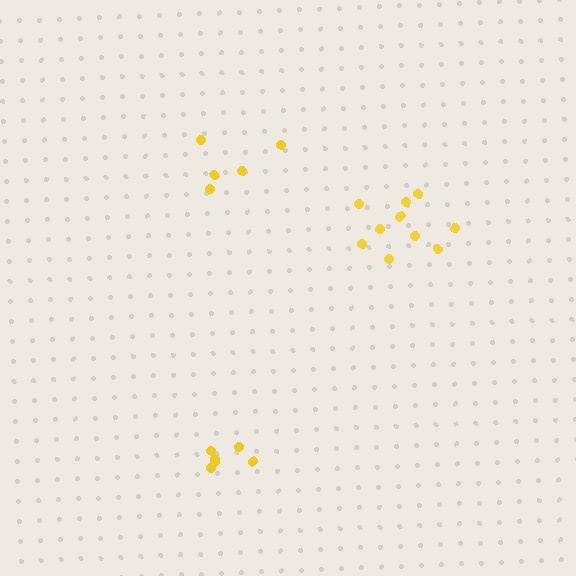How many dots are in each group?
Group 1: 11 dots, Group 2: 6 dots, Group 3: 5 dots (22 total).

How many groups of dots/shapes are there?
There are 3 groups.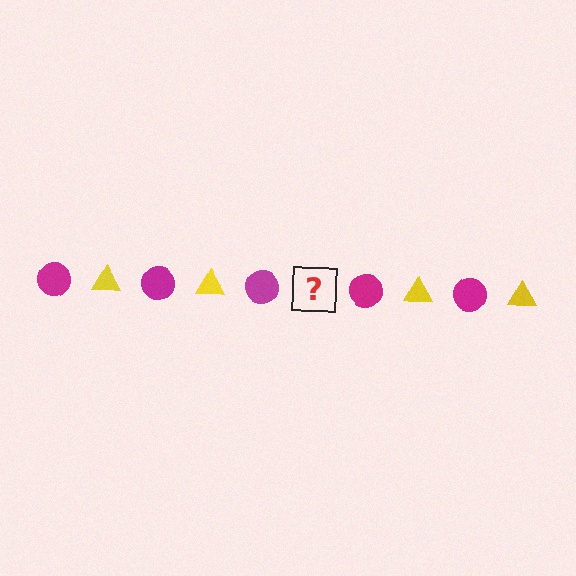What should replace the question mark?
The question mark should be replaced with a yellow triangle.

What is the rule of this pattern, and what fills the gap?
The rule is that the pattern alternates between magenta circle and yellow triangle. The gap should be filled with a yellow triangle.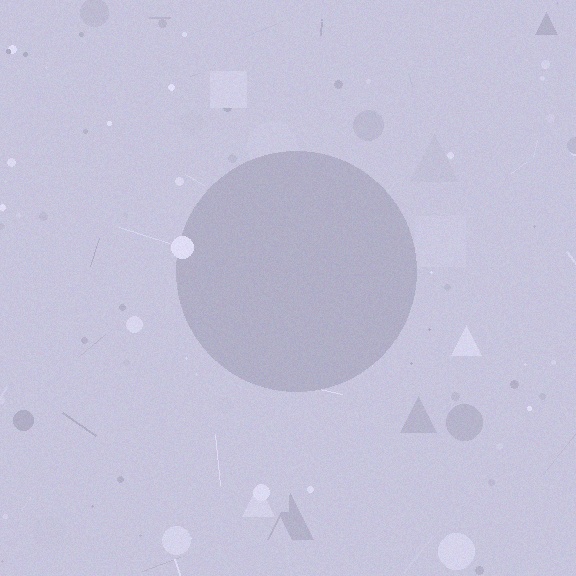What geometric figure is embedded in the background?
A circle is embedded in the background.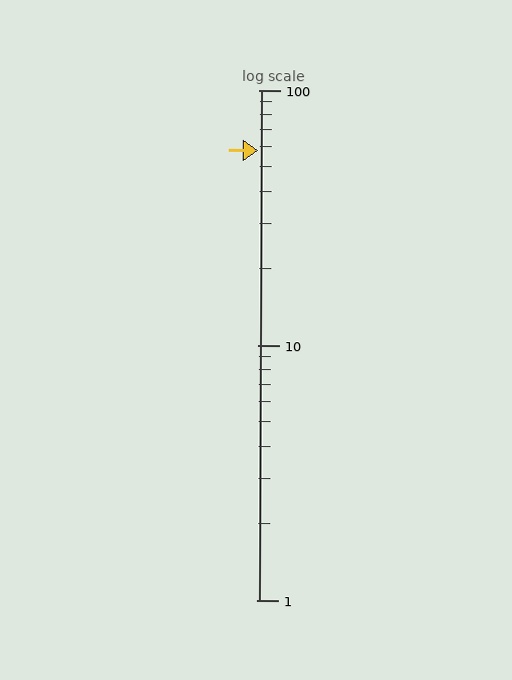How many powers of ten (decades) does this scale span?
The scale spans 2 decades, from 1 to 100.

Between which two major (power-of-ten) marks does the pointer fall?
The pointer is between 10 and 100.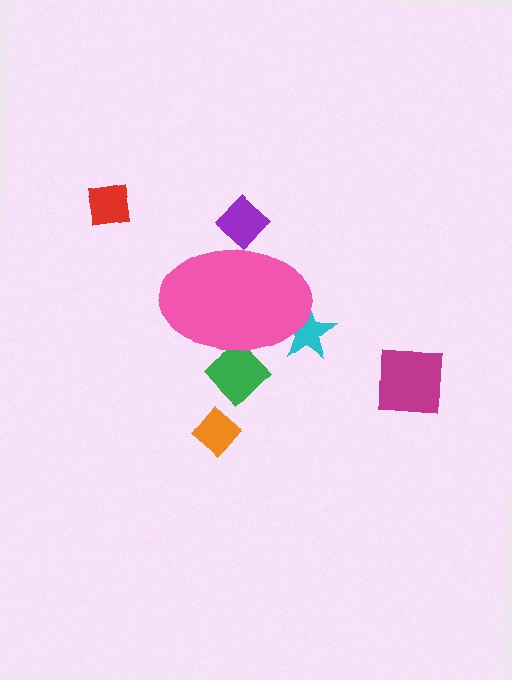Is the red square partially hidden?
No, the red square is fully visible.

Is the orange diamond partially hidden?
No, the orange diamond is fully visible.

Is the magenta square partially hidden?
No, the magenta square is fully visible.